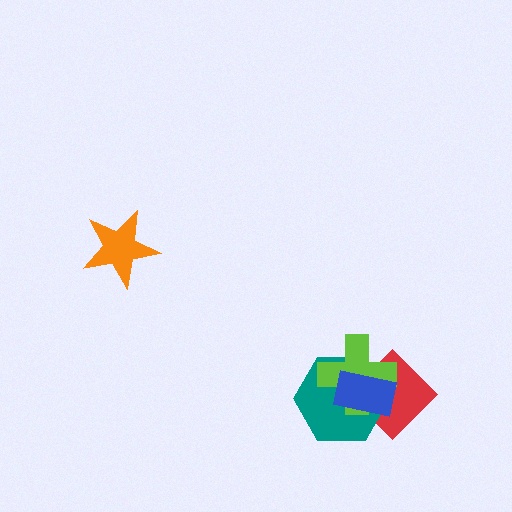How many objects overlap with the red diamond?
3 objects overlap with the red diamond.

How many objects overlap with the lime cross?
3 objects overlap with the lime cross.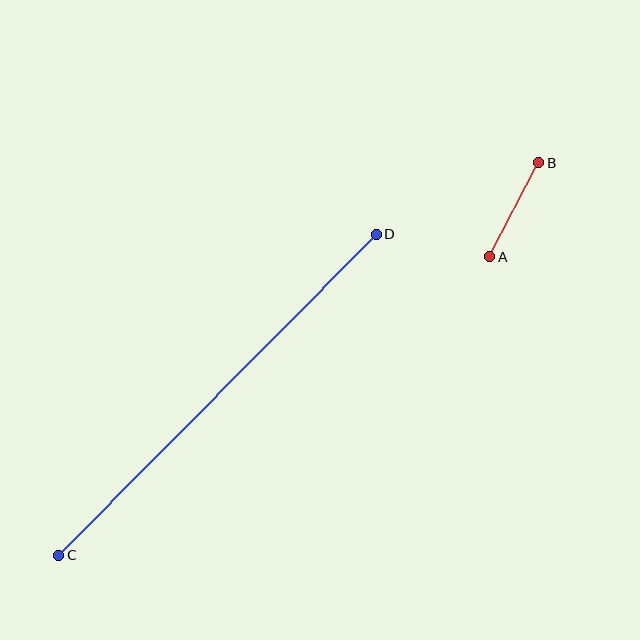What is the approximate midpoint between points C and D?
The midpoint is at approximately (217, 395) pixels.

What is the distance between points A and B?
The distance is approximately 107 pixels.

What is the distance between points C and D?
The distance is approximately 452 pixels.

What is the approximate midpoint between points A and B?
The midpoint is at approximately (514, 210) pixels.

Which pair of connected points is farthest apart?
Points C and D are farthest apart.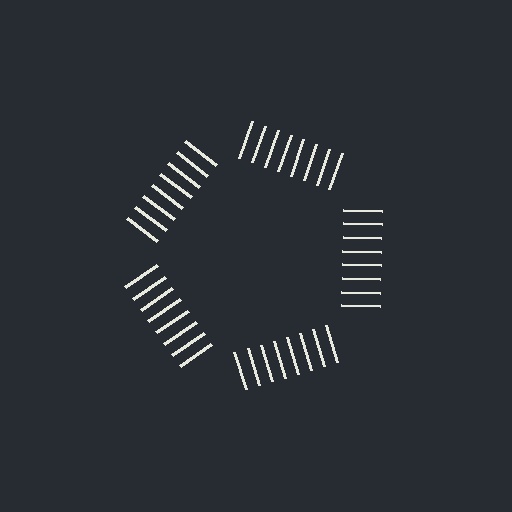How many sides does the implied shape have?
5 sides — the line-ends trace a pentagon.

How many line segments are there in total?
40 — 8 along each of the 5 edges.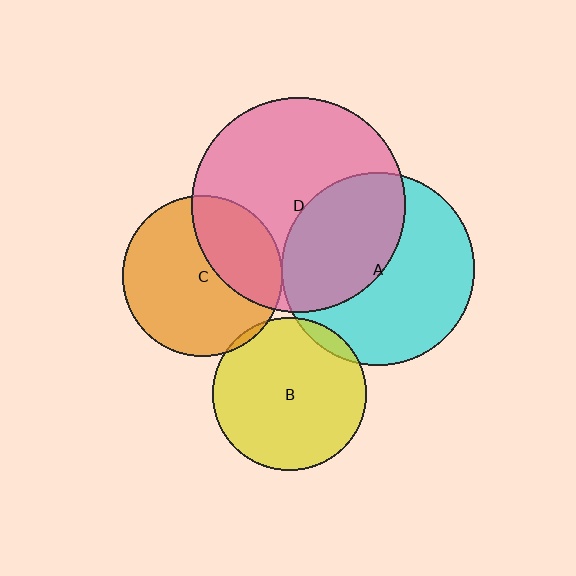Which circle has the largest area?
Circle D (pink).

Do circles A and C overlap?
Yes.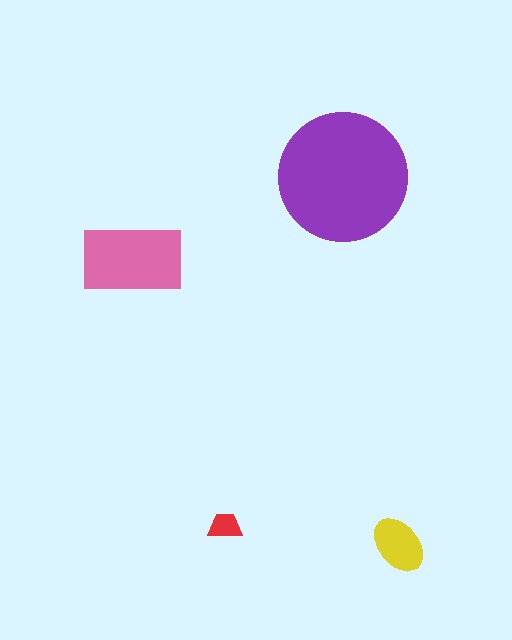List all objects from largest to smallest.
The purple circle, the pink rectangle, the yellow ellipse, the red trapezoid.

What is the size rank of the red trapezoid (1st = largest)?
4th.